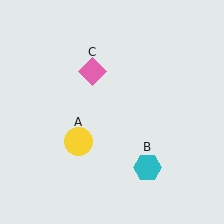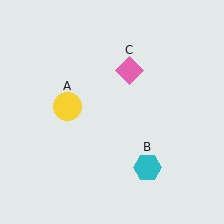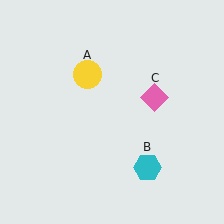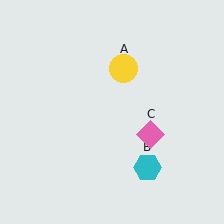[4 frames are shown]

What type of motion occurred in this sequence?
The yellow circle (object A), pink diamond (object C) rotated clockwise around the center of the scene.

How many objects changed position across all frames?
2 objects changed position: yellow circle (object A), pink diamond (object C).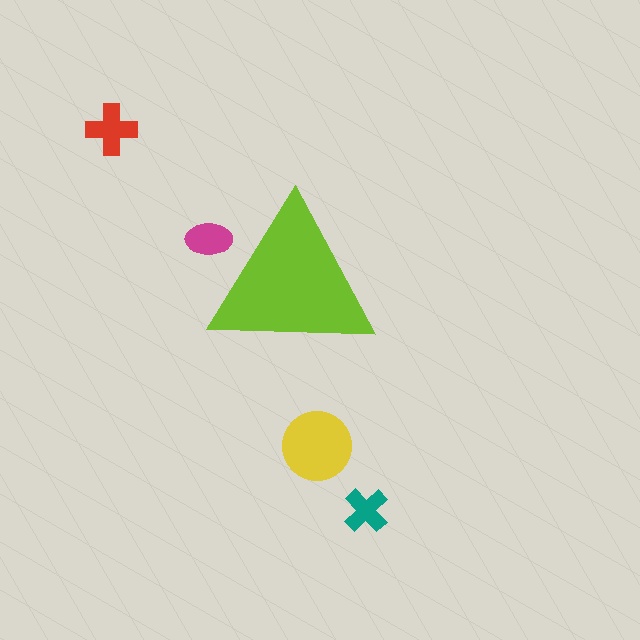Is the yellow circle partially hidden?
No, the yellow circle is fully visible.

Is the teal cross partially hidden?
No, the teal cross is fully visible.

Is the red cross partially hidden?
No, the red cross is fully visible.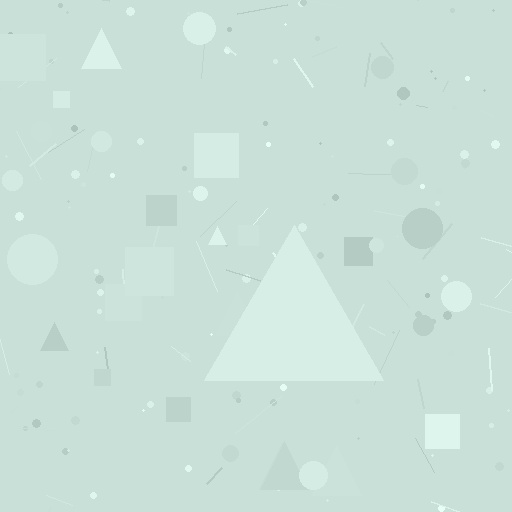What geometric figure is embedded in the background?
A triangle is embedded in the background.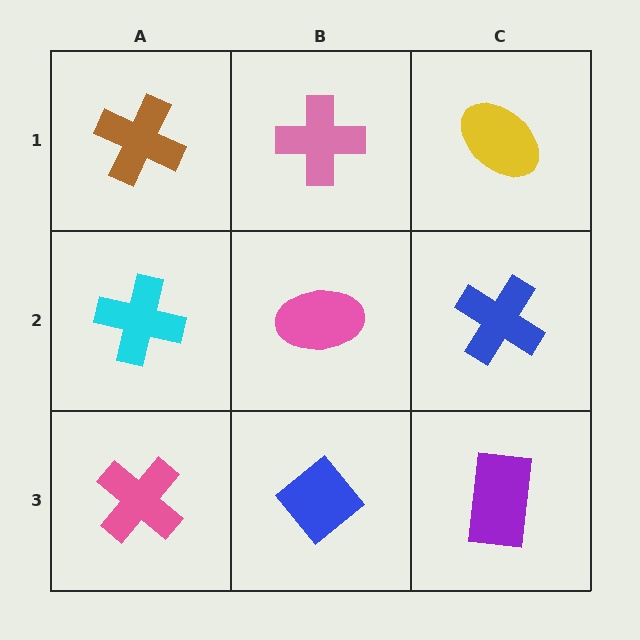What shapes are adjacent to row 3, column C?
A blue cross (row 2, column C), a blue diamond (row 3, column B).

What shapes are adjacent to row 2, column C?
A yellow ellipse (row 1, column C), a purple rectangle (row 3, column C), a pink ellipse (row 2, column B).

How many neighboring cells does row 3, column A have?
2.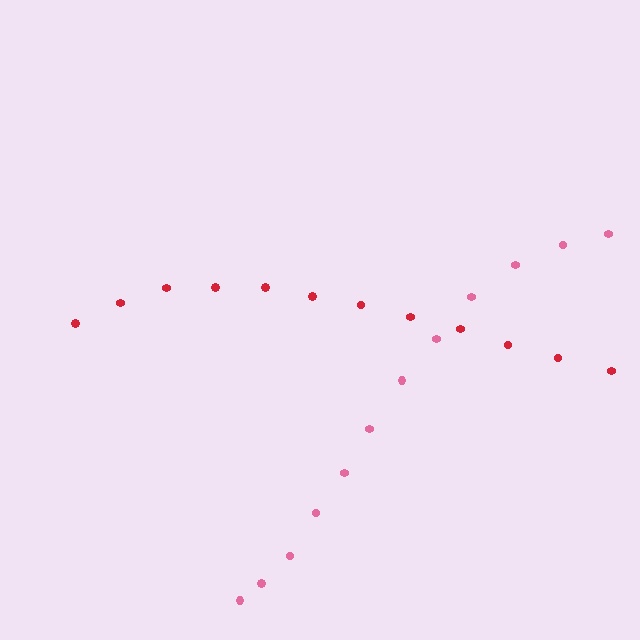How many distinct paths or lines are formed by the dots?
There are 2 distinct paths.